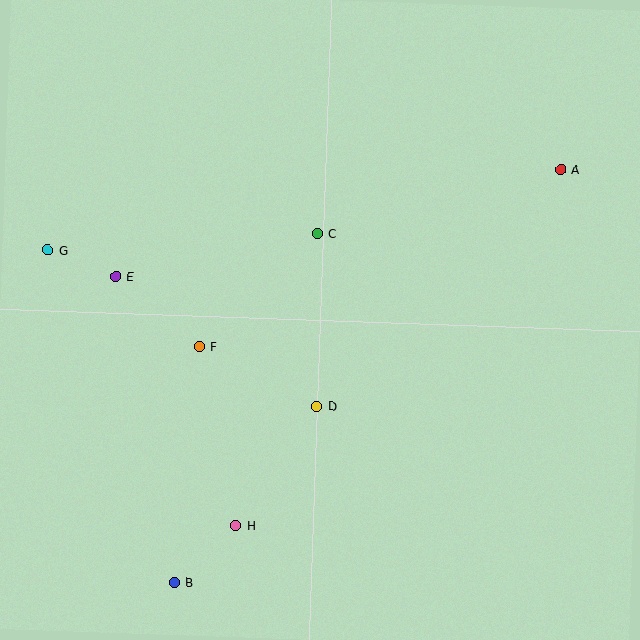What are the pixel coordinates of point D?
Point D is at (317, 406).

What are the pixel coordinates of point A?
Point A is at (561, 170).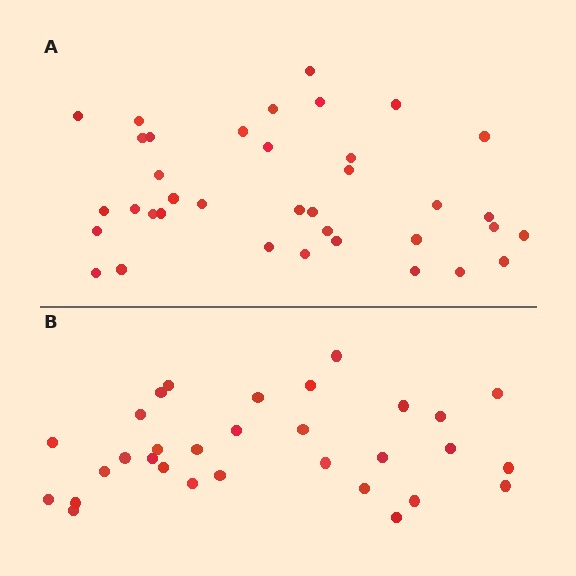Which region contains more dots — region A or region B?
Region A (the top region) has more dots.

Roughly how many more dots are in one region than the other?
Region A has about 6 more dots than region B.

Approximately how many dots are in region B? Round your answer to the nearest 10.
About 30 dots. (The exact count is 31, which rounds to 30.)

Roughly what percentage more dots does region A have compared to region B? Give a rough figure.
About 20% more.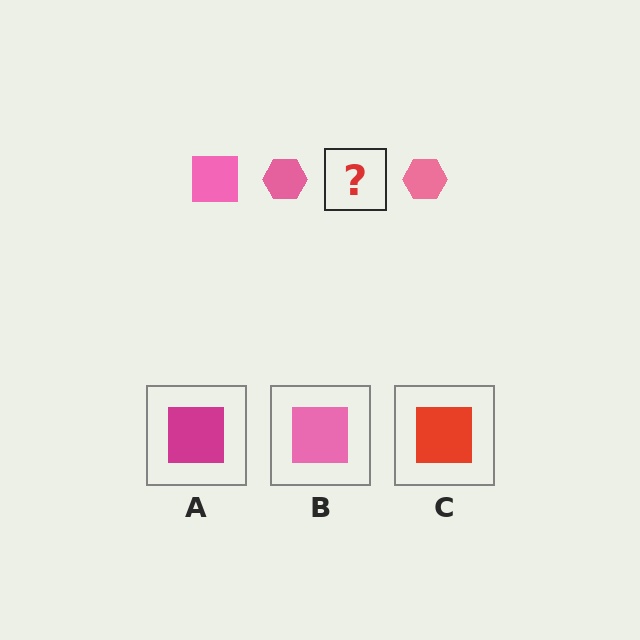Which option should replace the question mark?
Option B.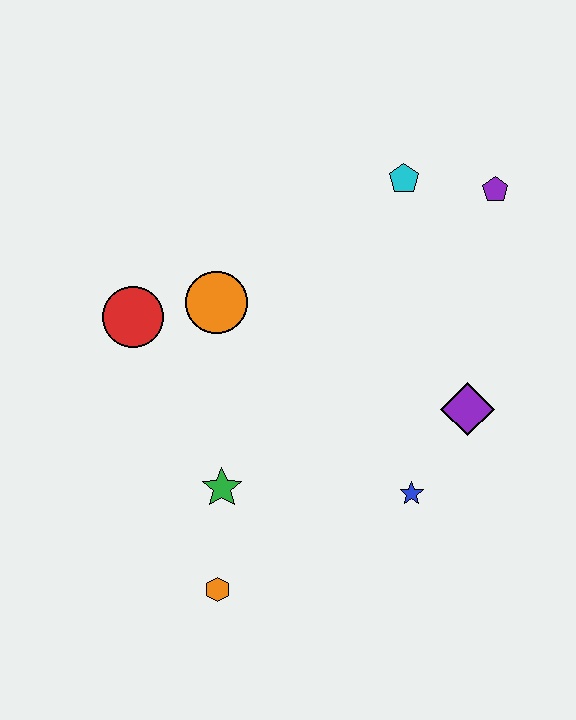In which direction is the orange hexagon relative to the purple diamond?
The orange hexagon is to the left of the purple diamond.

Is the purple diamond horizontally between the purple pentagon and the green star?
Yes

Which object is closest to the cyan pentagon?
The purple pentagon is closest to the cyan pentagon.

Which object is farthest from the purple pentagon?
The orange hexagon is farthest from the purple pentagon.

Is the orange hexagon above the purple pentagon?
No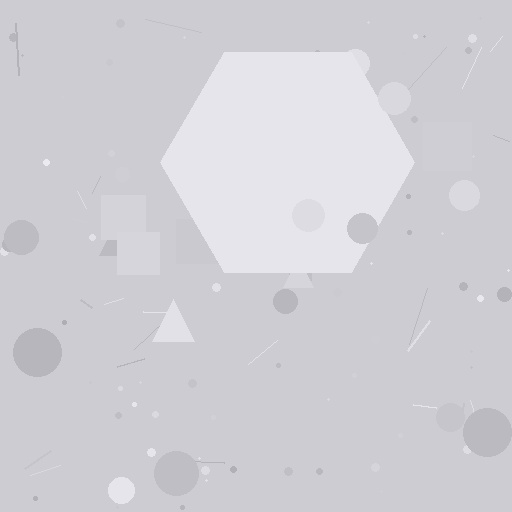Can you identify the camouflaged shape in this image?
The camouflaged shape is a hexagon.